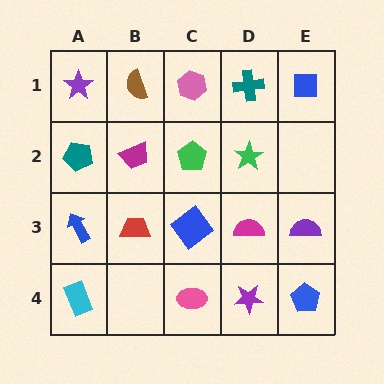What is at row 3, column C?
A blue diamond.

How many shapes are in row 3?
5 shapes.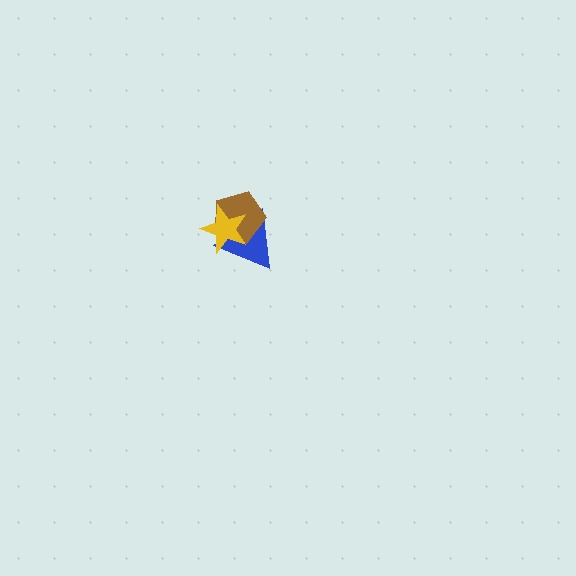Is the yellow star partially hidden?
No, no other shape covers it.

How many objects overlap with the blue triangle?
2 objects overlap with the blue triangle.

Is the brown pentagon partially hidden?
Yes, it is partially covered by another shape.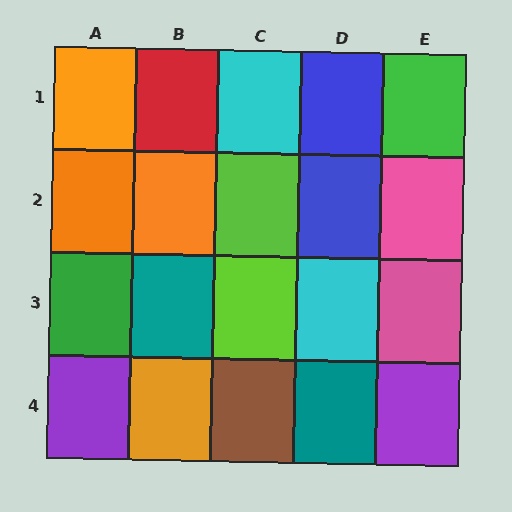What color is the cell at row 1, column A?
Orange.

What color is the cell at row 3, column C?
Lime.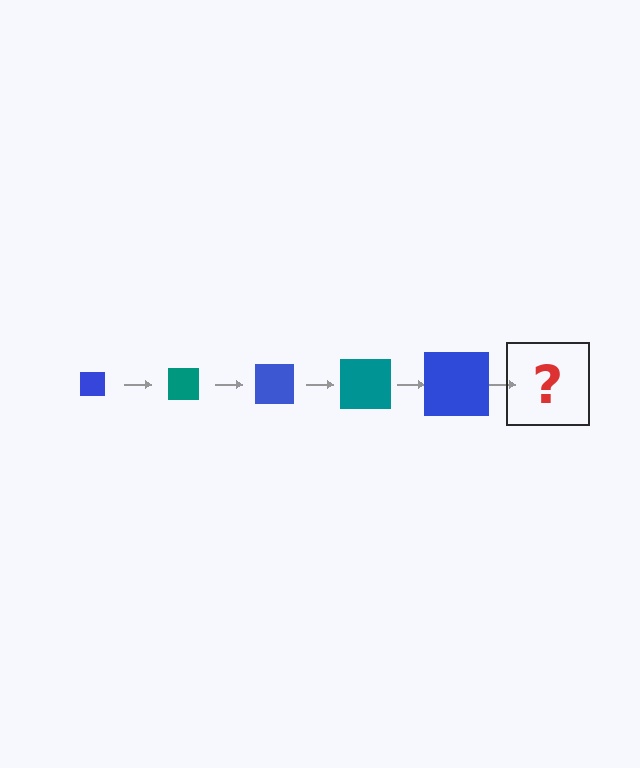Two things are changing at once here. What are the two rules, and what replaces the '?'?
The two rules are that the square grows larger each step and the color cycles through blue and teal. The '?' should be a teal square, larger than the previous one.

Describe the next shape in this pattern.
It should be a teal square, larger than the previous one.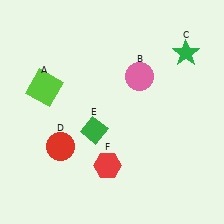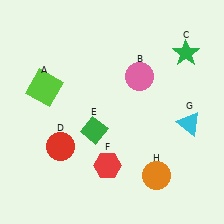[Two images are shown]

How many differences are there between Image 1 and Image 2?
There are 2 differences between the two images.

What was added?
A cyan triangle (G), an orange circle (H) were added in Image 2.